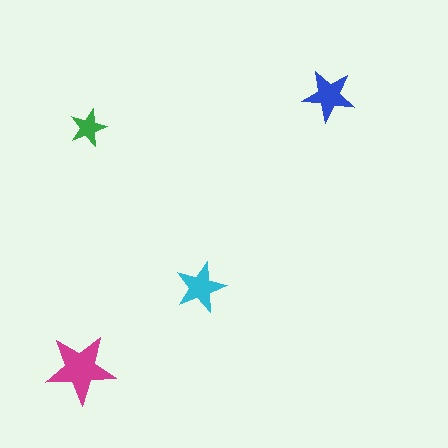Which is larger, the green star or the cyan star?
The cyan one.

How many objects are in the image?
There are 4 objects in the image.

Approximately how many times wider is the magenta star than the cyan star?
About 1.5 times wider.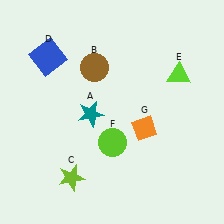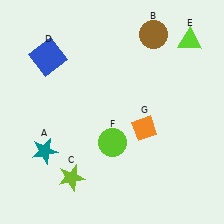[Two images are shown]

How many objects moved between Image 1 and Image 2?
3 objects moved between the two images.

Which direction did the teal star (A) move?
The teal star (A) moved left.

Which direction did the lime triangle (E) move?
The lime triangle (E) moved up.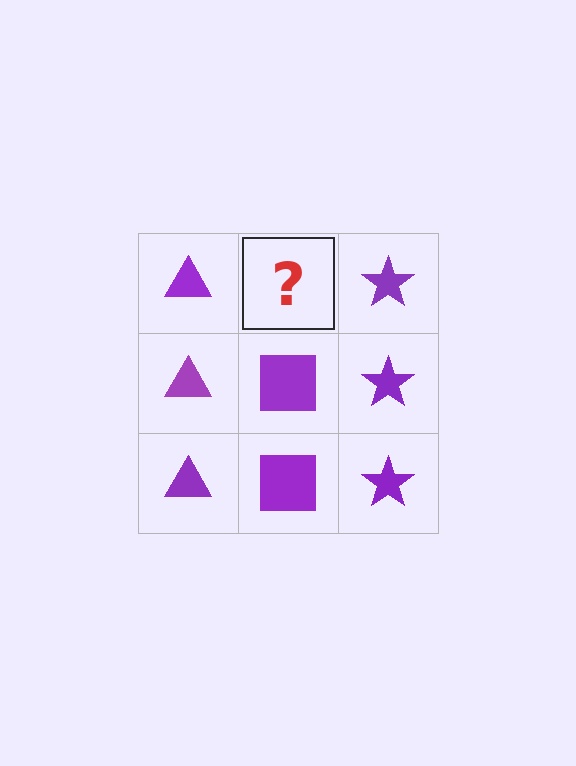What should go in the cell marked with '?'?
The missing cell should contain a purple square.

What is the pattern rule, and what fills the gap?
The rule is that each column has a consistent shape. The gap should be filled with a purple square.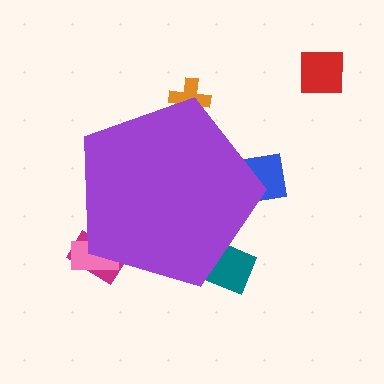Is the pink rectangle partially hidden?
Yes, the pink rectangle is partially hidden behind the purple pentagon.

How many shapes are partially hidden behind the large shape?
5 shapes are partially hidden.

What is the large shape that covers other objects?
A purple pentagon.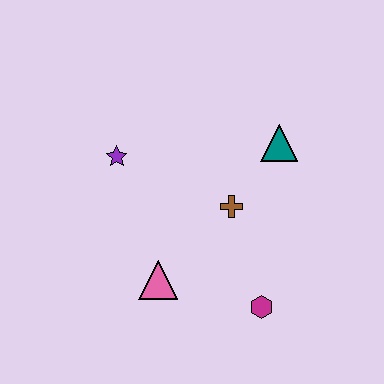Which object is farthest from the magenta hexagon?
The purple star is farthest from the magenta hexagon.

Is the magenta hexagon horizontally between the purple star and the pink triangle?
No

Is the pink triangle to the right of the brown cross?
No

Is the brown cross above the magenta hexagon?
Yes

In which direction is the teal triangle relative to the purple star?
The teal triangle is to the right of the purple star.